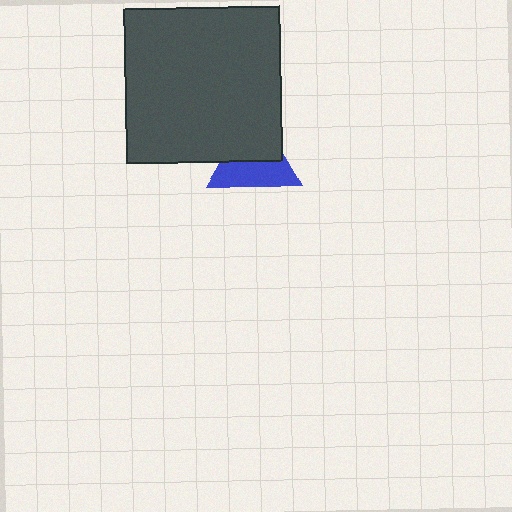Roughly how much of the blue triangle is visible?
About half of it is visible (roughly 53%).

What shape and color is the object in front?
The object in front is a dark gray square.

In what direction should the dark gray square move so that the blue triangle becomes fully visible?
The dark gray square should move up. That is the shortest direction to clear the overlap and leave the blue triangle fully visible.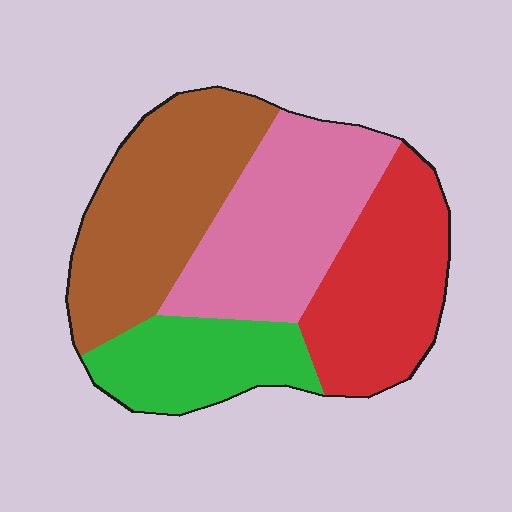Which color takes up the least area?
Green, at roughly 15%.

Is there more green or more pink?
Pink.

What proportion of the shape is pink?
Pink covers about 30% of the shape.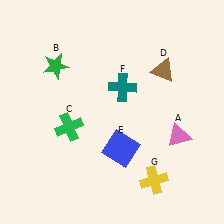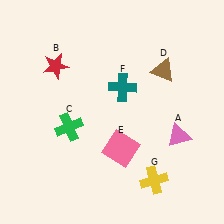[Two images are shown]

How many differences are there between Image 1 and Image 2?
There are 2 differences between the two images.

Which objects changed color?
B changed from green to red. E changed from blue to pink.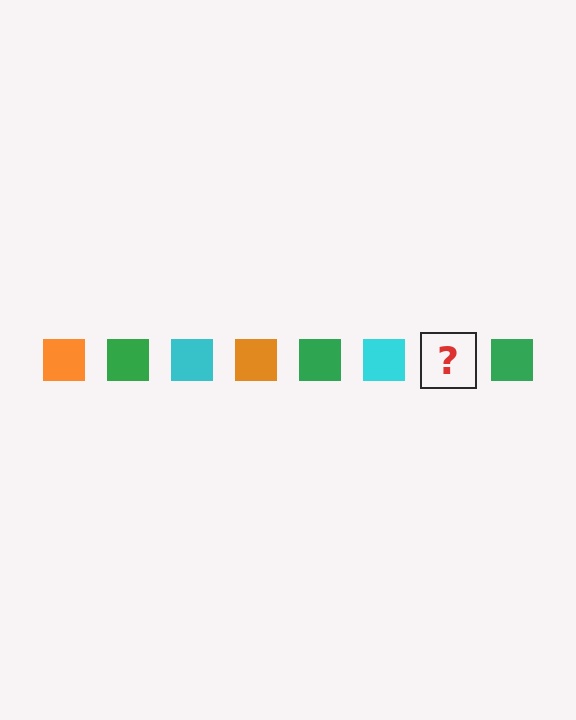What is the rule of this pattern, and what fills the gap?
The rule is that the pattern cycles through orange, green, cyan squares. The gap should be filled with an orange square.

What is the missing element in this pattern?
The missing element is an orange square.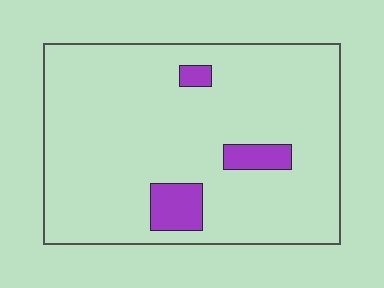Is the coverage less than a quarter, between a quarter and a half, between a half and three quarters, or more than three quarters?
Less than a quarter.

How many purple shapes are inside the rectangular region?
3.